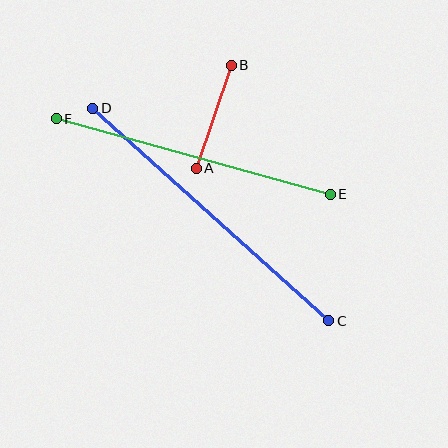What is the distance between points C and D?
The distance is approximately 318 pixels.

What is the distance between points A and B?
The distance is approximately 109 pixels.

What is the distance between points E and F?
The distance is approximately 284 pixels.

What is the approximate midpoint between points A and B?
The midpoint is at approximately (214, 117) pixels.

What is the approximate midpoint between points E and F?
The midpoint is at approximately (193, 156) pixels.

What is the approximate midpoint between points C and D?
The midpoint is at approximately (211, 215) pixels.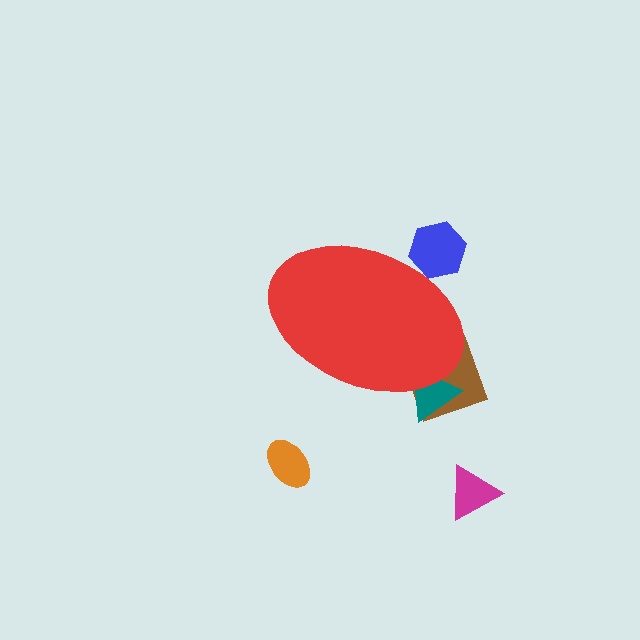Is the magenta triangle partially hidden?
No, the magenta triangle is fully visible.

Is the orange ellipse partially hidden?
No, the orange ellipse is fully visible.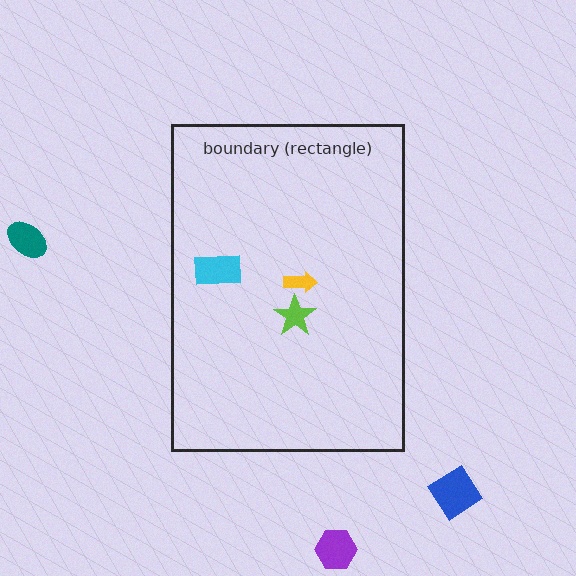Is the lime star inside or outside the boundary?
Inside.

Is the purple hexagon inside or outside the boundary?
Outside.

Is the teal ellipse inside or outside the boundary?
Outside.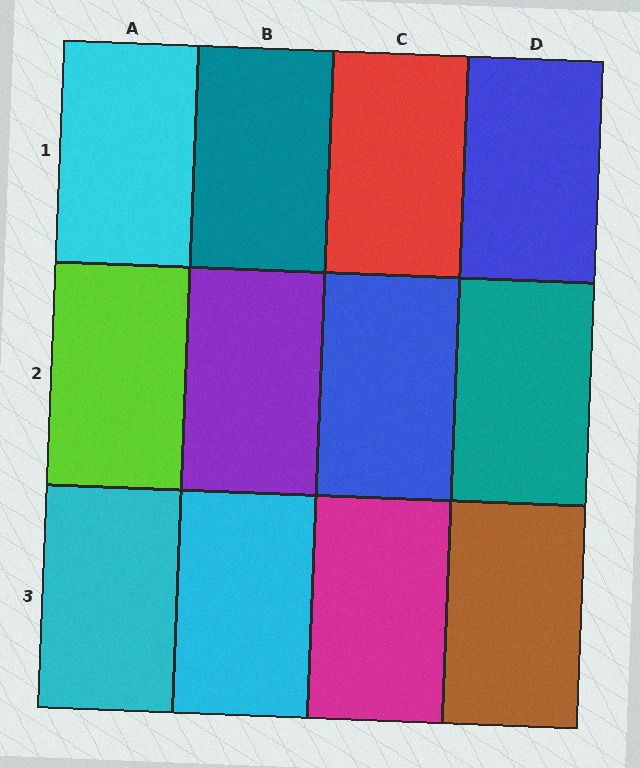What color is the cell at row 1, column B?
Teal.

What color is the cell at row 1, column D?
Blue.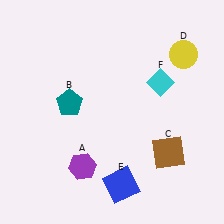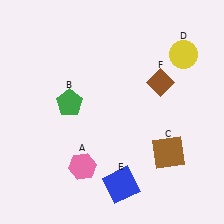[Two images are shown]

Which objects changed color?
A changed from purple to pink. B changed from teal to green. F changed from cyan to brown.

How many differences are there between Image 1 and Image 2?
There are 3 differences between the two images.